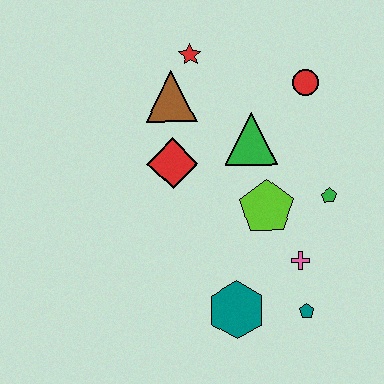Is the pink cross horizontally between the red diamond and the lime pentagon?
No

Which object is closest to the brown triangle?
The red star is closest to the brown triangle.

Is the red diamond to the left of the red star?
Yes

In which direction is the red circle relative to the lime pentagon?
The red circle is above the lime pentagon.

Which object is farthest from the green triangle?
The teal pentagon is farthest from the green triangle.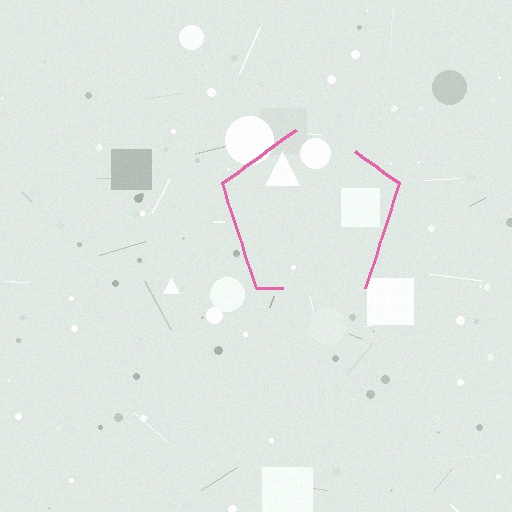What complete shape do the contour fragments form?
The contour fragments form a pentagon.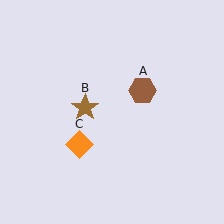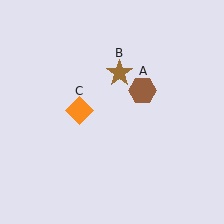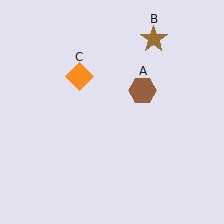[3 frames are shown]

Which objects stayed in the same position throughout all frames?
Brown hexagon (object A) remained stationary.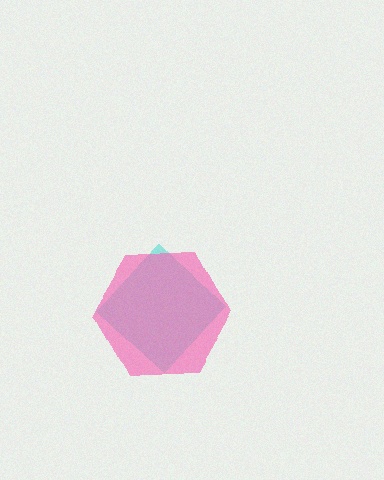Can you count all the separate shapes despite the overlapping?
Yes, there are 2 separate shapes.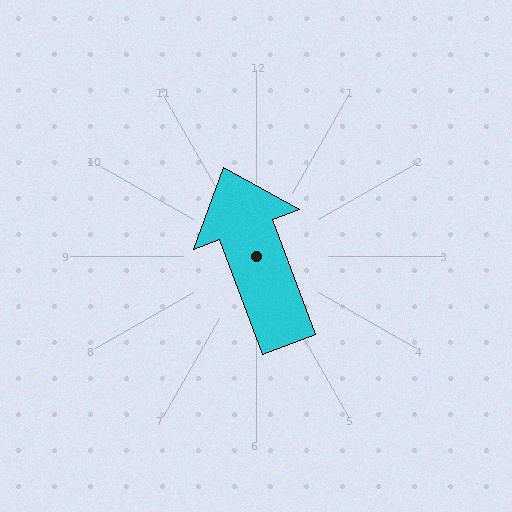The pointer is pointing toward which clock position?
Roughly 11 o'clock.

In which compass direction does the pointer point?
North.